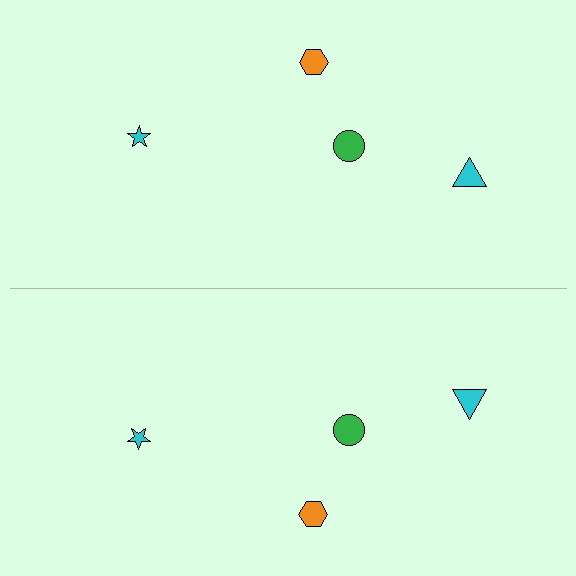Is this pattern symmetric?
Yes, this pattern has bilateral (reflection) symmetry.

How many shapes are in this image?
There are 8 shapes in this image.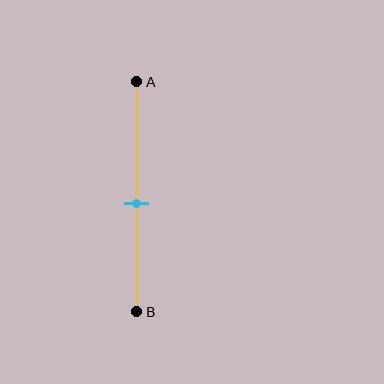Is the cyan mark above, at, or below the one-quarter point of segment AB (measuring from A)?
The cyan mark is below the one-quarter point of segment AB.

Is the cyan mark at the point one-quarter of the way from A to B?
No, the mark is at about 55% from A, not at the 25% one-quarter point.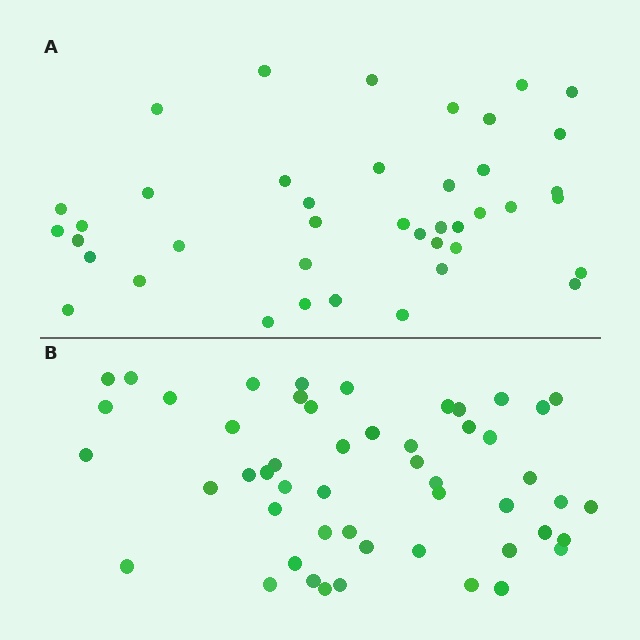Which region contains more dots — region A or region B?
Region B (the bottom region) has more dots.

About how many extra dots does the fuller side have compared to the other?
Region B has roughly 10 or so more dots than region A.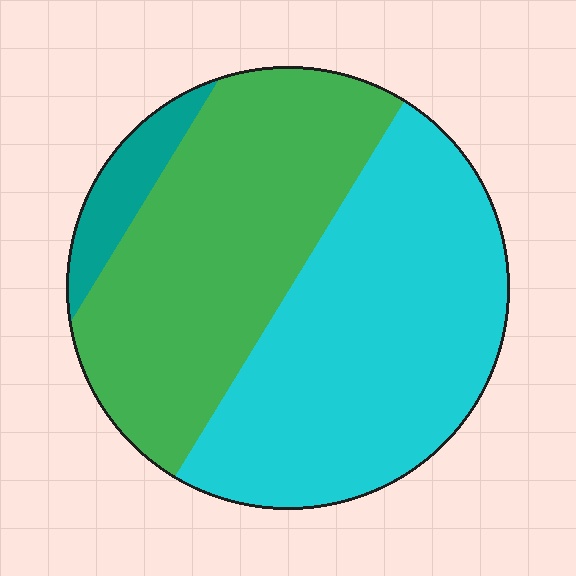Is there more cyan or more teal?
Cyan.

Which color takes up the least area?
Teal, at roughly 5%.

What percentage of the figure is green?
Green covers 44% of the figure.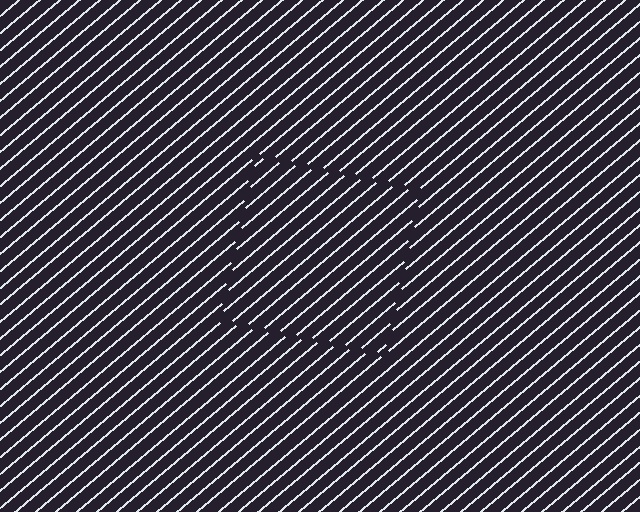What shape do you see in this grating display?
An illusory square. The interior of the shape contains the same grating, shifted by half a period — the contour is defined by the phase discontinuity where line-ends from the inner and outer gratings abut.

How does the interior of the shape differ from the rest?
The interior of the shape contains the same grating, shifted by half a period — the contour is defined by the phase discontinuity where line-ends from the inner and outer gratings abut.